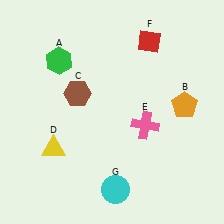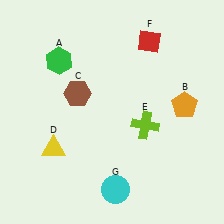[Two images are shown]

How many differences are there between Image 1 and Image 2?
There is 1 difference between the two images.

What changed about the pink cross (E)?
In Image 1, E is pink. In Image 2, it changed to lime.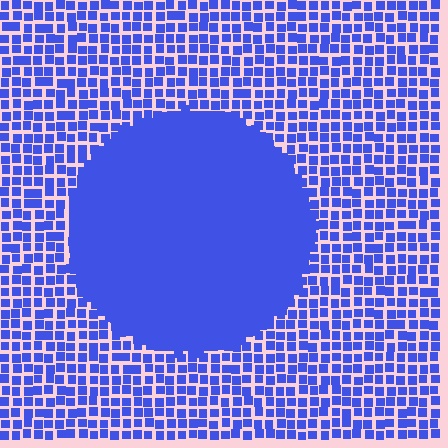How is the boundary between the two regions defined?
The boundary is defined by a change in element density (approximately 2.5x ratio). All elements are the same color, size, and shape.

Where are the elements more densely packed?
The elements are more densely packed inside the circle boundary.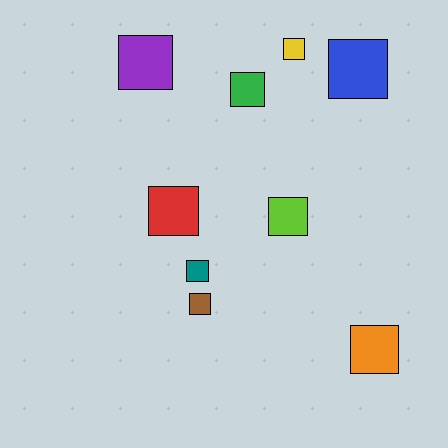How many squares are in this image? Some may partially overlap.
There are 9 squares.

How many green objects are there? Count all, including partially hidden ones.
There is 1 green object.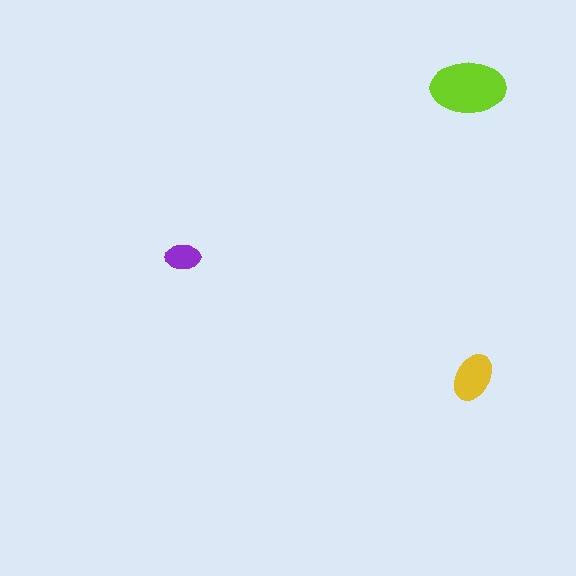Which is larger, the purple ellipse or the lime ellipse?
The lime one.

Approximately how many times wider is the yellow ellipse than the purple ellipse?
About 1.5 times wider.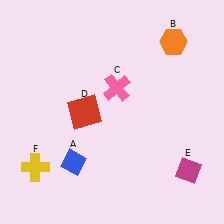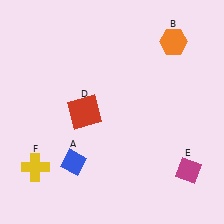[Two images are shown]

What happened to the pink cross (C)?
The pink cross (C) was removed in Image 2. It was in the top-right area of Image 1.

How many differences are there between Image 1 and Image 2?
There is 1 difference between the two images.